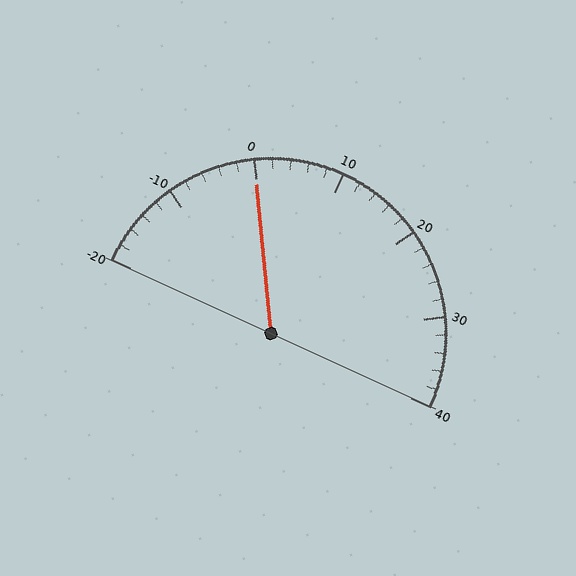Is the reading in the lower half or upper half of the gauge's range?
The reading is in the lower half of the range (-20 to 40).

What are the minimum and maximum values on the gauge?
The gauge ranges from -20 to 40.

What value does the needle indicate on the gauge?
The needle indicates approximately 0.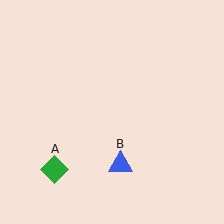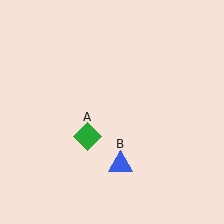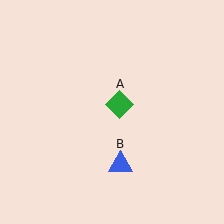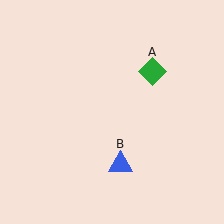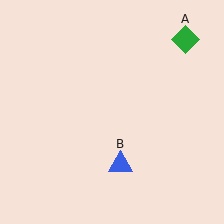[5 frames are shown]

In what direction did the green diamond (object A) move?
The green diamond (object A) moved up and to the right.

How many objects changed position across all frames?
1 object changed position: green diamond (object A).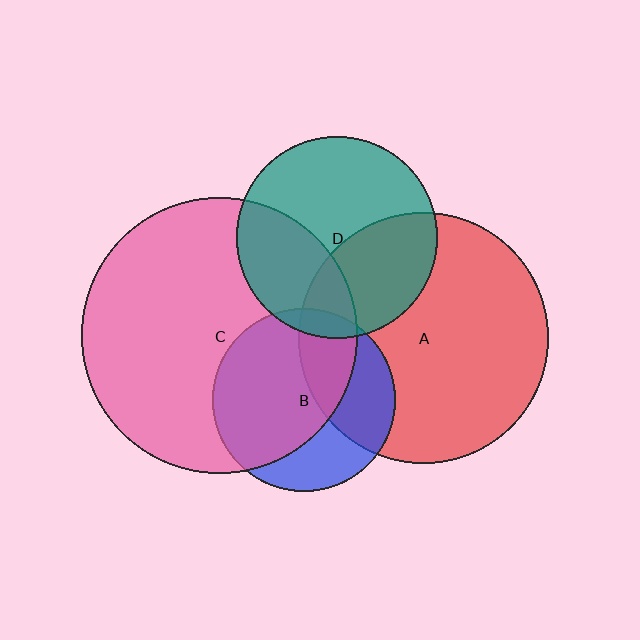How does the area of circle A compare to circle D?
Approximately 1.5 times.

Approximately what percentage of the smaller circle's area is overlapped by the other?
Approximately 65%.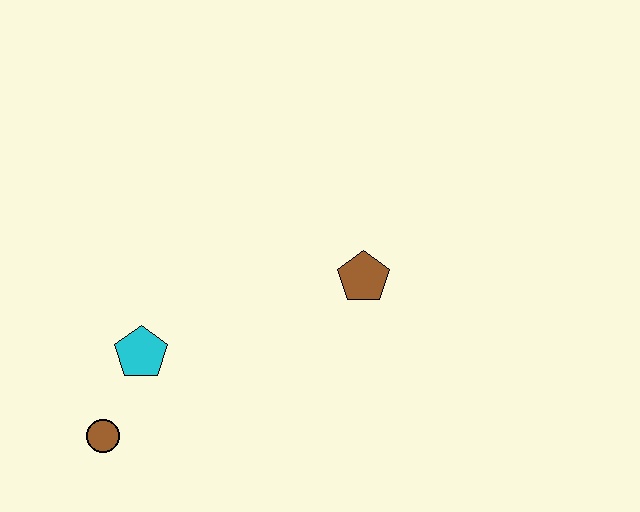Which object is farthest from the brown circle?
The brown pentagon is farthest from the brown circle.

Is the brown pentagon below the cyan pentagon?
No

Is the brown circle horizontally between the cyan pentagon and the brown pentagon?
No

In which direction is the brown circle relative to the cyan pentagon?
The brown circle is below the cyan pentagon.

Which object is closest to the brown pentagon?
The cyan pentagon is closest to the brown pentagon.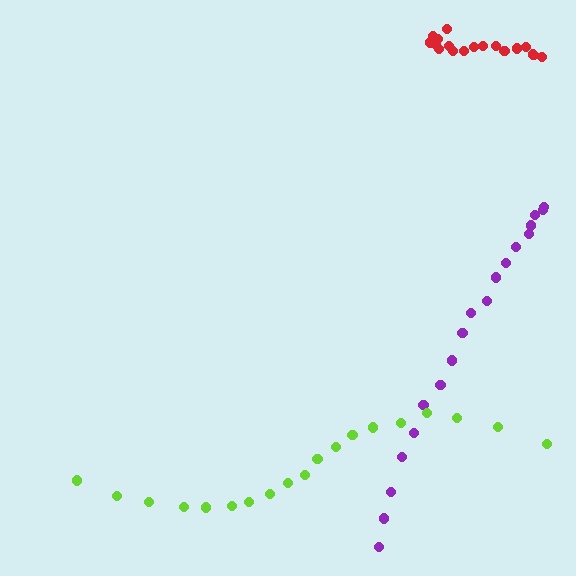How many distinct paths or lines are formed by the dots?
There are 3 distinct paths.